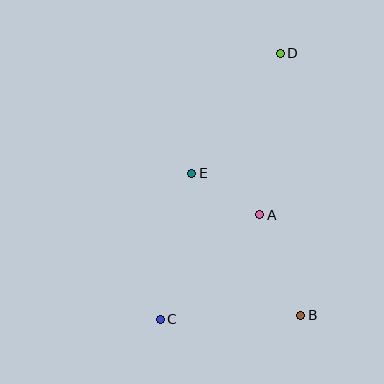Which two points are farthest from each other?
Points C and D are farthest from each other.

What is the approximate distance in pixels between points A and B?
The distance between A and B is approximately 108 pixels.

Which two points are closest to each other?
Points A and E are closest to each other.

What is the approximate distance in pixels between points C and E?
The distance between C and E is approximately 150 pixels.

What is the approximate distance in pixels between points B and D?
The distance between B and D is approximately 263 pixels.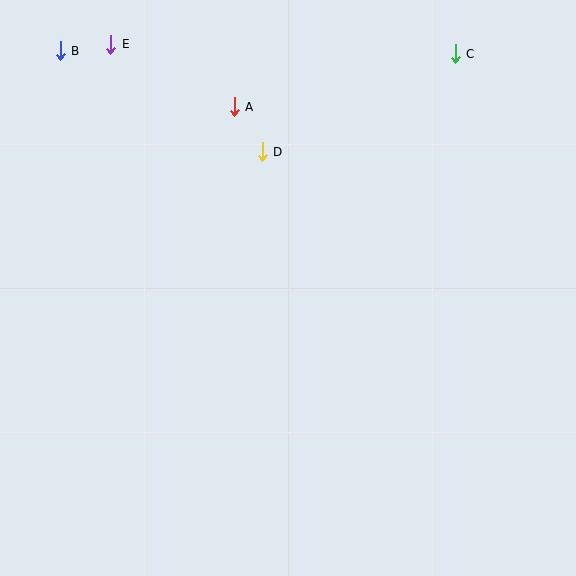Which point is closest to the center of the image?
Point D at (262, 152) is closest to the center.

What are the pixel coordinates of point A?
Point A is at (234, 107).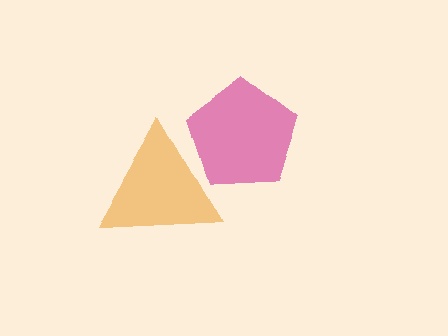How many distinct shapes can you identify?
There are 2 distinct shapes: a magenta pentagon, an orange triangle.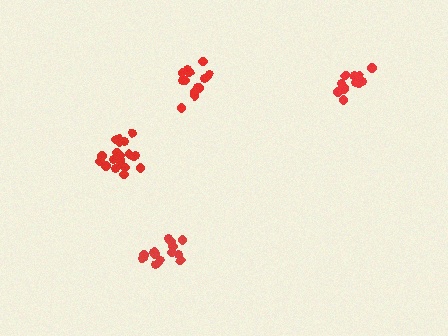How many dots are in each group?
Group 1: 14 dots, Group 2: 20 dots, Group 3: 14 dots, Group 4: 15 dots (63 total).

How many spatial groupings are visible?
There are 4 spatial groupings.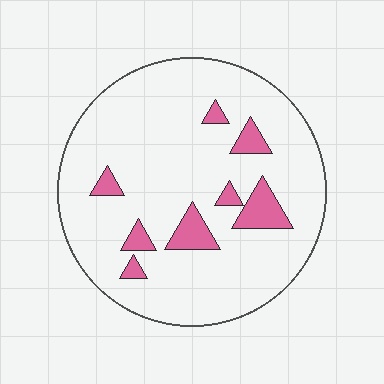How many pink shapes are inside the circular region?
8.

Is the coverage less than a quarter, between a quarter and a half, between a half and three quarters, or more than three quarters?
Less than a quarter.